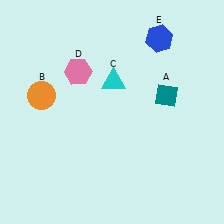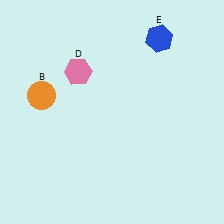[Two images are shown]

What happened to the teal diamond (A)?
The teal diamond (A) was removed in Image 2. It was in the top-right area of Image 1.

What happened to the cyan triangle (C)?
The cyan triangle (C) was removed in Image 2. It was in the top-right area of Image 1.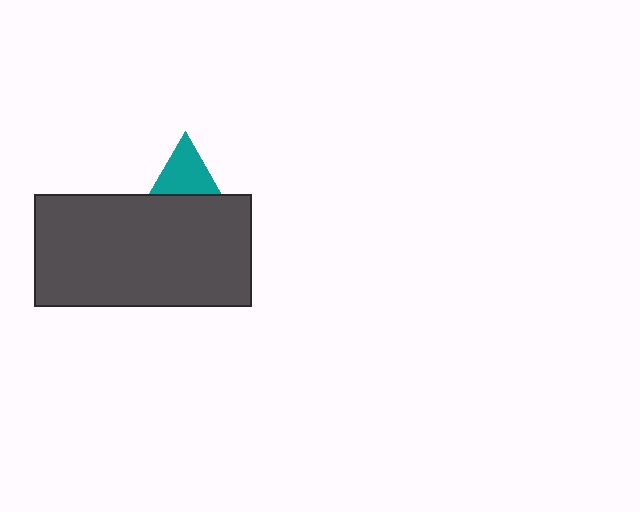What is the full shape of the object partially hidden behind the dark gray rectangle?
The partially hidden object is a teal triangle.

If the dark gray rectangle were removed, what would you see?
You would see the complete teal triangle.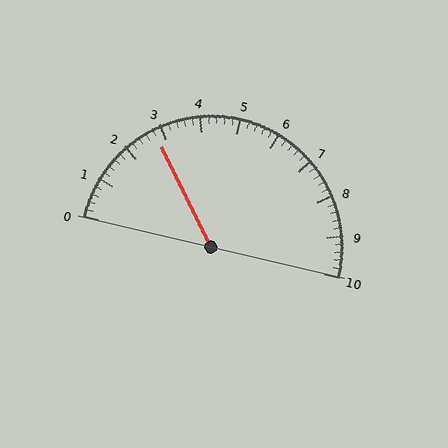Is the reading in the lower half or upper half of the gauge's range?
The reading is in the lower half of the range (0 to 10).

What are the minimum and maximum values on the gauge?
The gauge ranges from 0 to 10.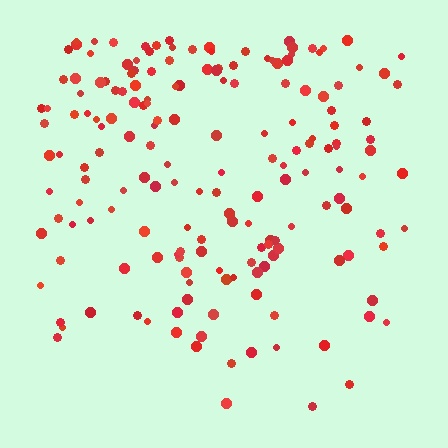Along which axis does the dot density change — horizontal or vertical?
Vertical.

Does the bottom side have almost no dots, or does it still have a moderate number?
Still a moderate number, just noticeably fewer than the top.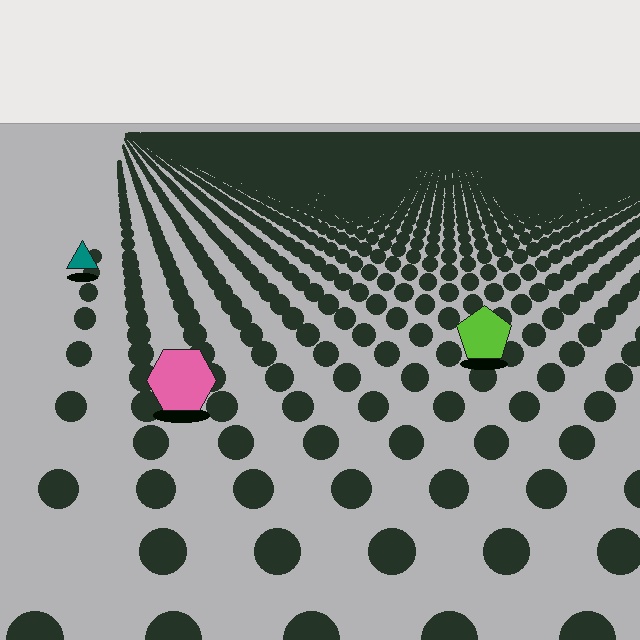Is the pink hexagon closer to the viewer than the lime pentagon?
Yes. The pink hexagon is closer — you can tell from the texture gradient: the ground texture is coarser near it.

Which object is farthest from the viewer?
The teal triangle is farthest from the viewer. It appears smaller and the ground texture around it is denser.